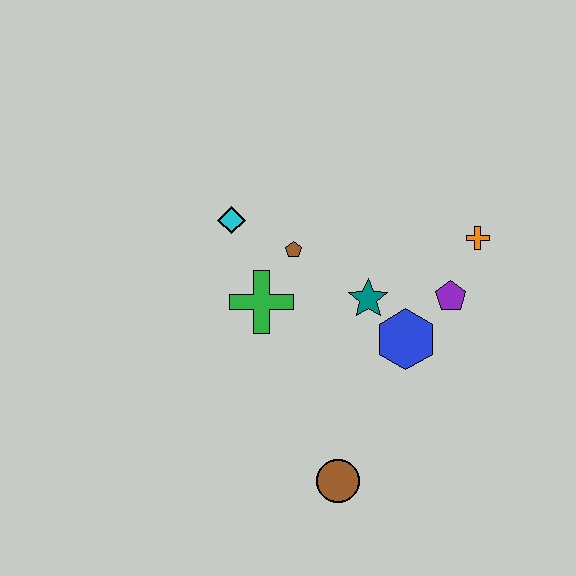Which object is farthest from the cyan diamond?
The brown circle is farthest from the cyan diamond.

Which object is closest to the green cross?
The brown pentagon is closest to the green cross.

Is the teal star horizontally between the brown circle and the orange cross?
Yes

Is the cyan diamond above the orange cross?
Yes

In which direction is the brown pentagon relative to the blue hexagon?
The brown pentagon is to the left of the blue hexagon.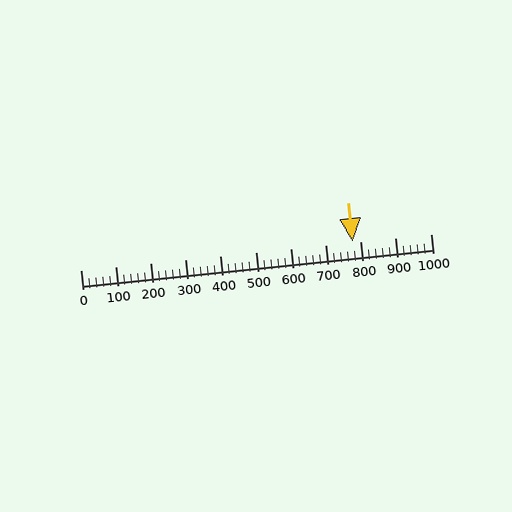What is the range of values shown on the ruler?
The ruler shows values from 0 to 1000.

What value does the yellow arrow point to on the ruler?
The yellow arrow points to approximately 776.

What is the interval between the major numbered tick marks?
The major tick marks are spaced 100 units apart.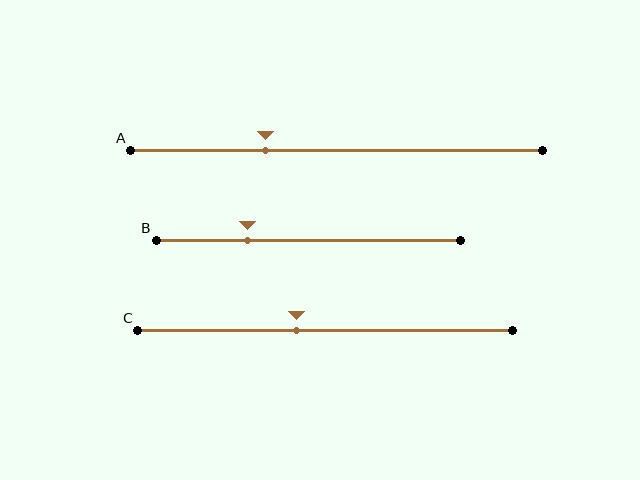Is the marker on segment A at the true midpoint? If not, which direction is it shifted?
No, the marker on segment A is shifted to the left by about 17% of the segment length.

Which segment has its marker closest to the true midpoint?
Segment C has its marker closest to the true midpoint.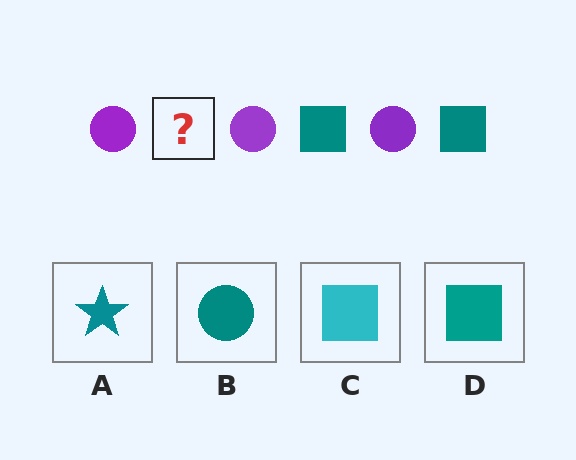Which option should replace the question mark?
Option D.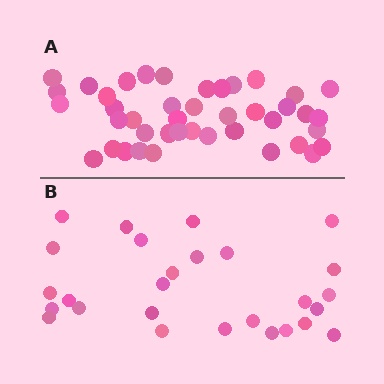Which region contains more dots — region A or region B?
Region A (the top region) has more dots.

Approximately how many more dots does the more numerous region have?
Region A has approximately 15 more dots than region B.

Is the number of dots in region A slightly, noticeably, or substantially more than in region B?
Region A has substantially more. The ratio is roughly 1.6 to 1.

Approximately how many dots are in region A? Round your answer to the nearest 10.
About 40 dots. (The exact count is 42, which rounds to 40.)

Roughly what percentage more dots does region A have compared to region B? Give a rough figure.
About 55% more.